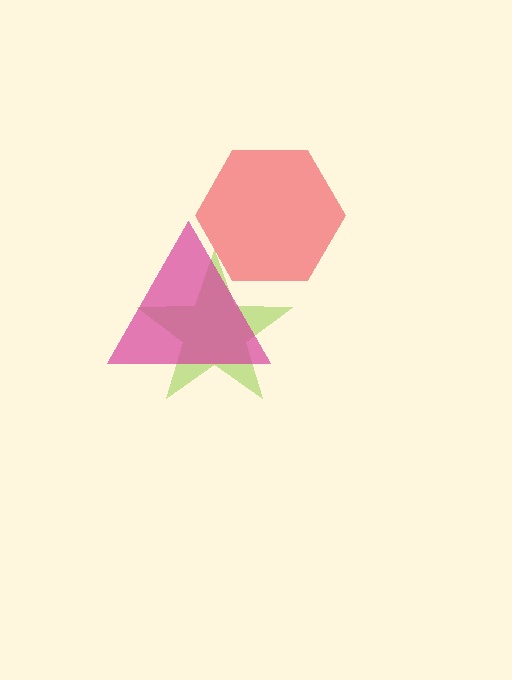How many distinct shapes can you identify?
There are 3 distinct shapes: a red hexagon, a lime star, a magenta triangle.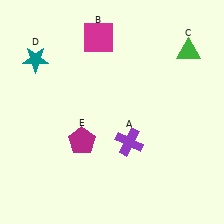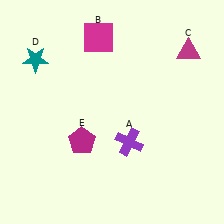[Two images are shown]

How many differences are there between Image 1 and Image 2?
There is 1 difference between the two images.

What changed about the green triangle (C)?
In Image 1, C is green. In Image 2, it changed to magenta.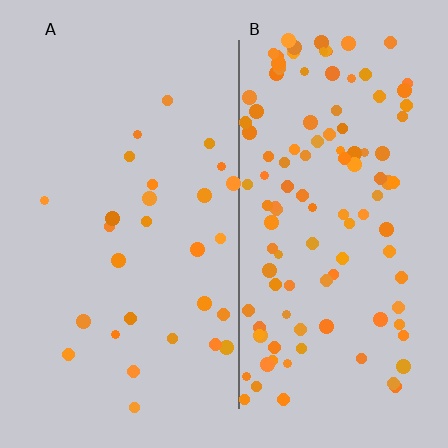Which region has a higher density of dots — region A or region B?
B (the right).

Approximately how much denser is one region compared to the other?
Approximately 4.1× — region B over region A.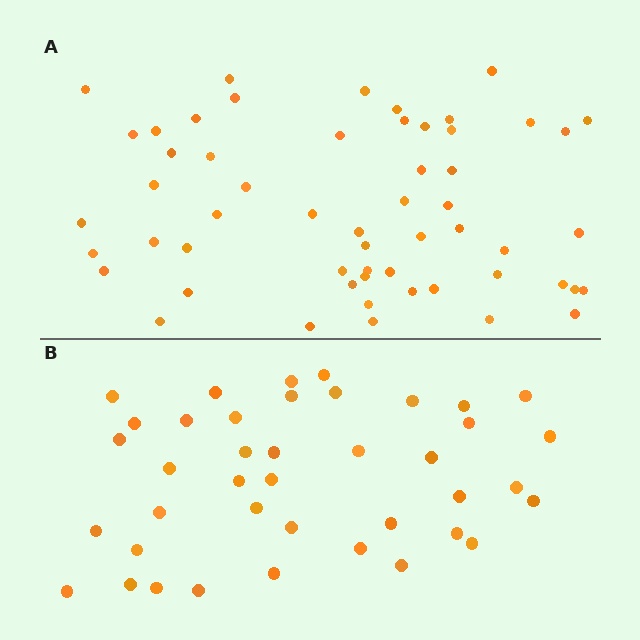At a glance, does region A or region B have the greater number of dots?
Region A (the top region) has more dots.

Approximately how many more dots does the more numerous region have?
Region A has approximately 15 more dots than region B.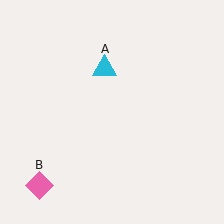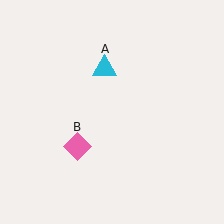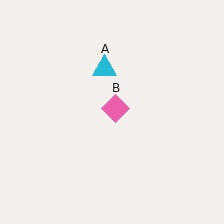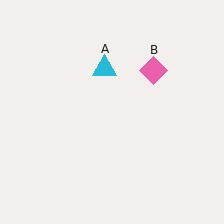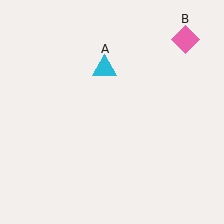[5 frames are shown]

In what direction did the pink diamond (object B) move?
The pink diamond (object B) moved up and to the right.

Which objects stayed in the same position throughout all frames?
Cyan triangle (object A) remained stationary.